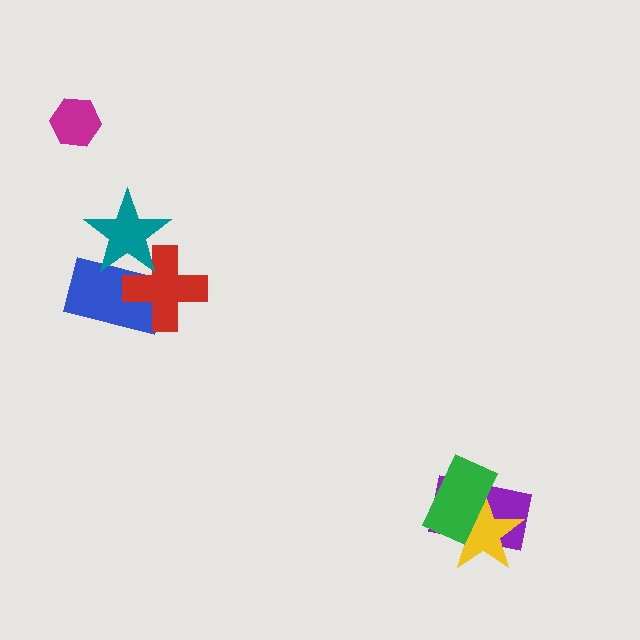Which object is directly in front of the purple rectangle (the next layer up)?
The yellow star is directly in front of the purple rectangle.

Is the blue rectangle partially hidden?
Yes, it is partially covered by another shape.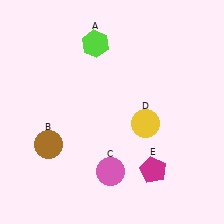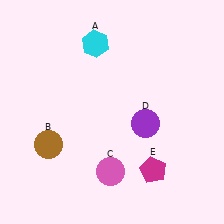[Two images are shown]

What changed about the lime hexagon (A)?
In Image 1, A is lime. In Image 2, it changed to cyan.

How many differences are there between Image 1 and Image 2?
There are 2 differences between the two images.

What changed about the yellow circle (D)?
In Image 1, D is yellow. In Image 2, it changed to purple.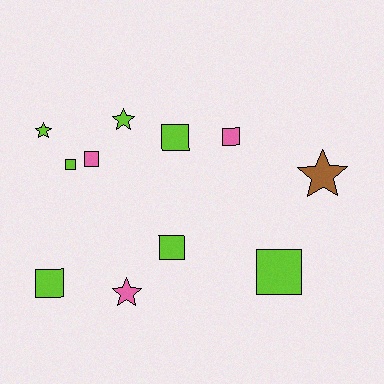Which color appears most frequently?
Lime, with 7 objects.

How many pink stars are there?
There is 1 pink star.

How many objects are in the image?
There are 11 objects.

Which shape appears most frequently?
Square, with 7 objects.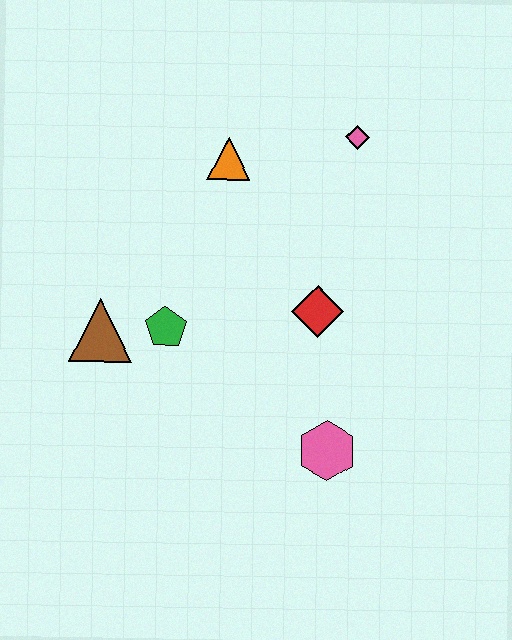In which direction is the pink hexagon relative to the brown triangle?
The pink hexagon is to the right of the brown triangle.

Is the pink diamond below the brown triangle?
No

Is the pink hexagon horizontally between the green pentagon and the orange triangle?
No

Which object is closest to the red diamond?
The pink hexagon is closest to the red diamond.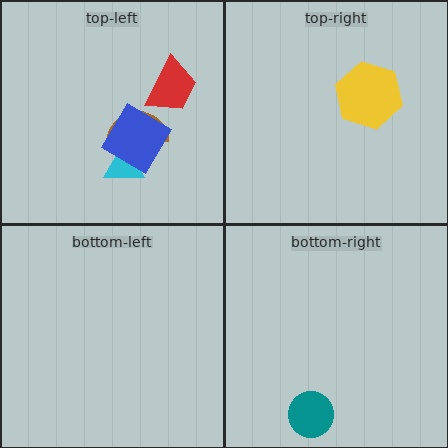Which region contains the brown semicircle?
The top-left region.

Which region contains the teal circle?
The bottom-right region.